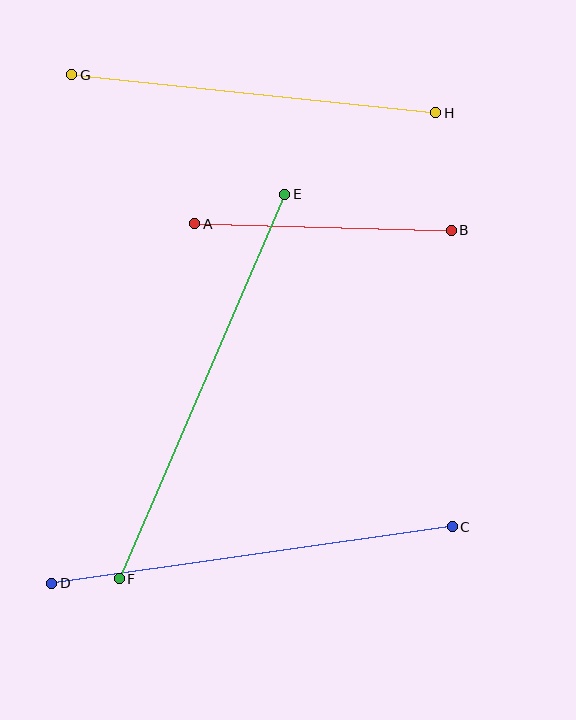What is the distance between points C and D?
The distance is approximately 404 pixels.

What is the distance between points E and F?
The distance is approximately 418 pixels.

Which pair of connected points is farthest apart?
Points E and F are farthest apart.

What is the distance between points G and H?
The distance is approximately 366 pixels.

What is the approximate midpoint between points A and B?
The midpoint is at approximately (323, 227) pixels.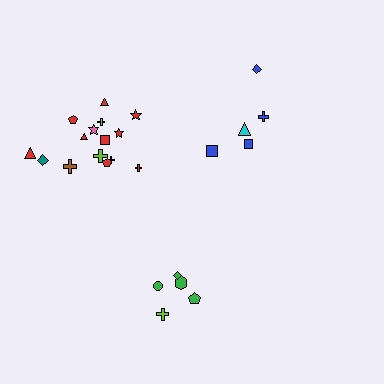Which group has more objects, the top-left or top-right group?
The top-left group.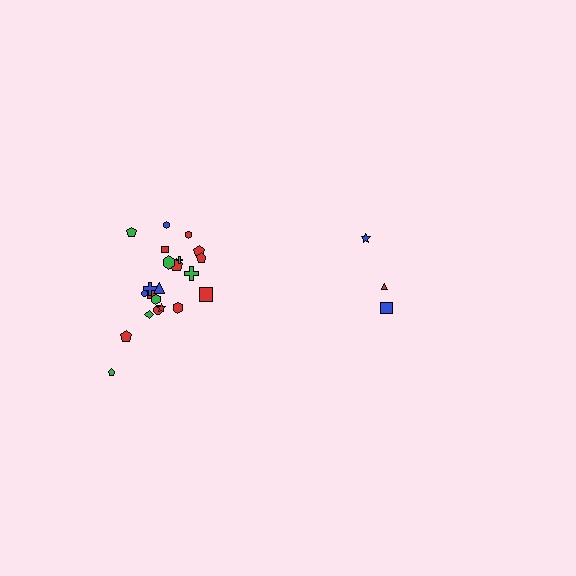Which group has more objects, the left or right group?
The left group.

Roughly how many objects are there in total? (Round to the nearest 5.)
Roughly 25 objects in total.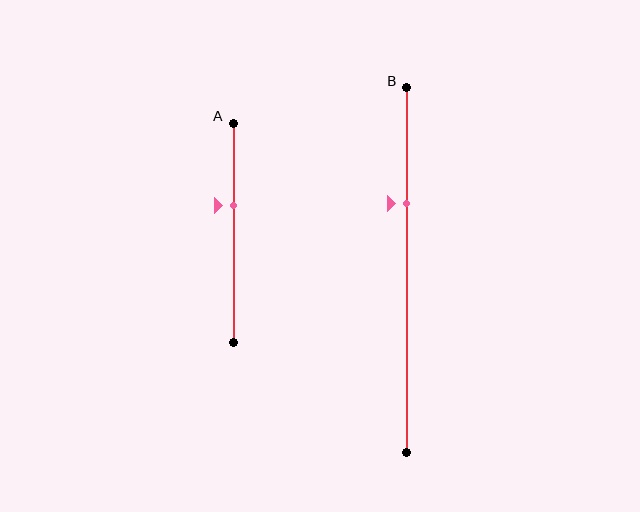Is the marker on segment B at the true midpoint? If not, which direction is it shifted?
No, the marker on segment B is shifted upward by about 18% of the segment length.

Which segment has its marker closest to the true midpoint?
Segment A has its marker closest to the true midpoint.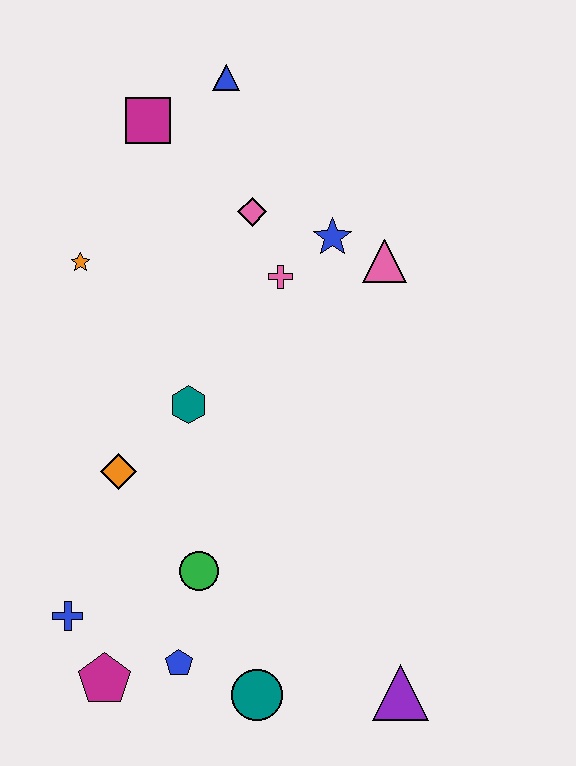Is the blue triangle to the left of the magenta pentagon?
No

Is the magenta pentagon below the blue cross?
Yes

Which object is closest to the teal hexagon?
The orange diamond is closest to the teal hexagon.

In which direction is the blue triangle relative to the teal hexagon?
The blue triangle is above the teal hexagon.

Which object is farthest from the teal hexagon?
The purple triangle is farthest from the teal hexagon.